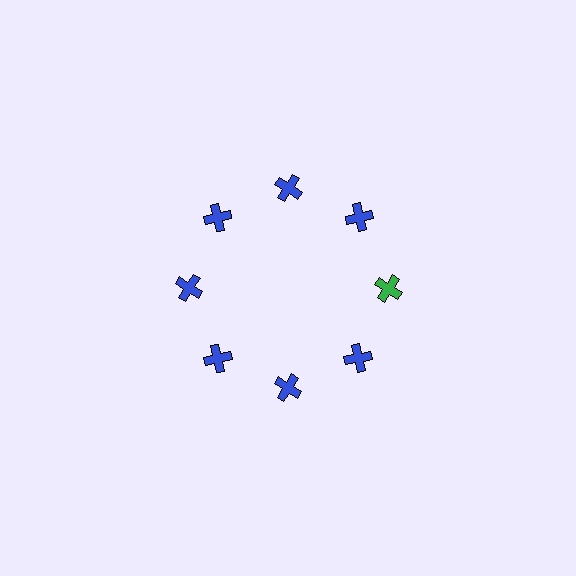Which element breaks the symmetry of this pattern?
The green cross at roughly the 3 o'clock position breaks the symmetry. All other shapes are blue crosses.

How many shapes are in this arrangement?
There are 8 shapes arranged in a ring pattern.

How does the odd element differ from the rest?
It has a different color: green instead of blue.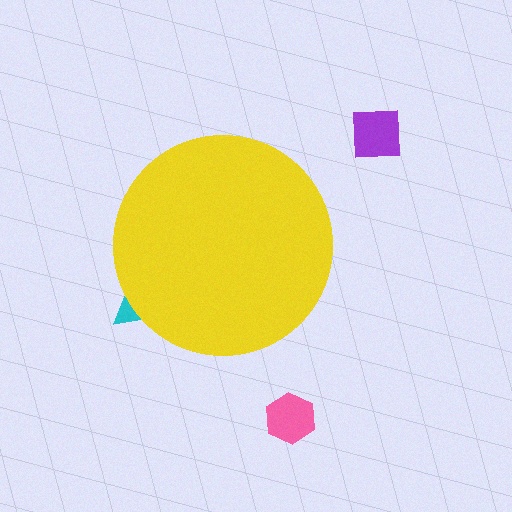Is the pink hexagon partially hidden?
No, the pink hexagon is fully visible.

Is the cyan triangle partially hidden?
Yes, the cyan triangle is partially hidden behind the yellow circle.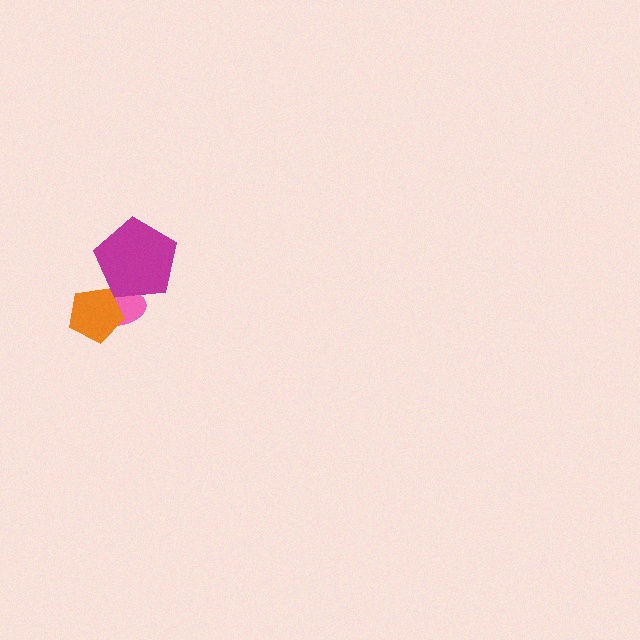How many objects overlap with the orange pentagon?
1 object overlaps with the orange pentagon.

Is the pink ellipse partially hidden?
Yes, it is partially covered by another shape.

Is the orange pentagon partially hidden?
No, no other shape covers it.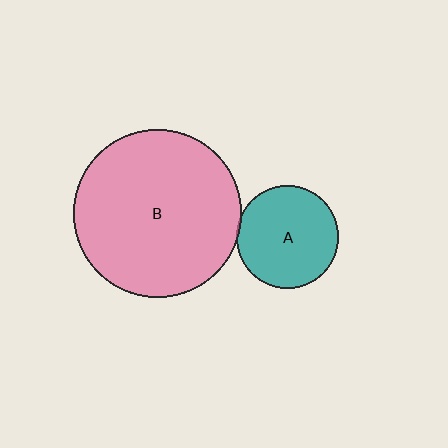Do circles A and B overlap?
Yes.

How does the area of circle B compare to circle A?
Approximately 2.7 times.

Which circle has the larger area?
Circle B (pink).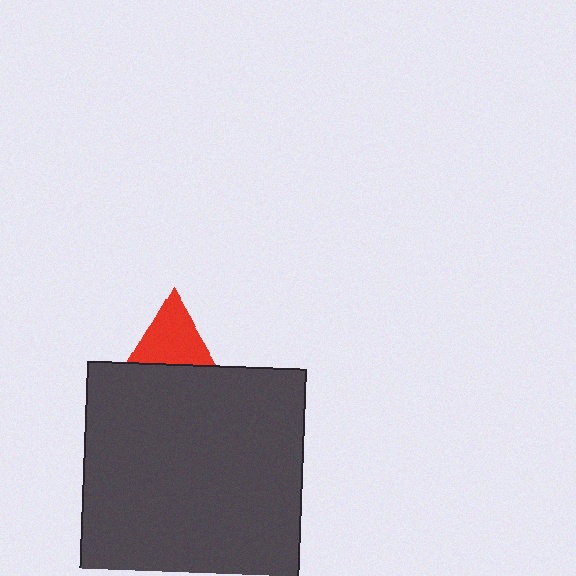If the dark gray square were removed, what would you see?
You would see the complete red triangle.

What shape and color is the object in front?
The object in front is a dark gray square.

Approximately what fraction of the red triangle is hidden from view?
Roughly 46% of the red triangle is hidden behind the dark gray square.